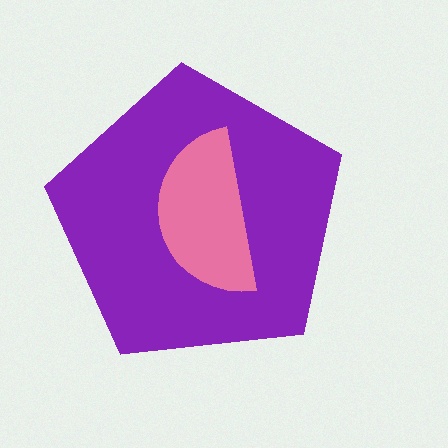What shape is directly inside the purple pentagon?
The pink semicircle.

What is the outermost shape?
The purple pentagon.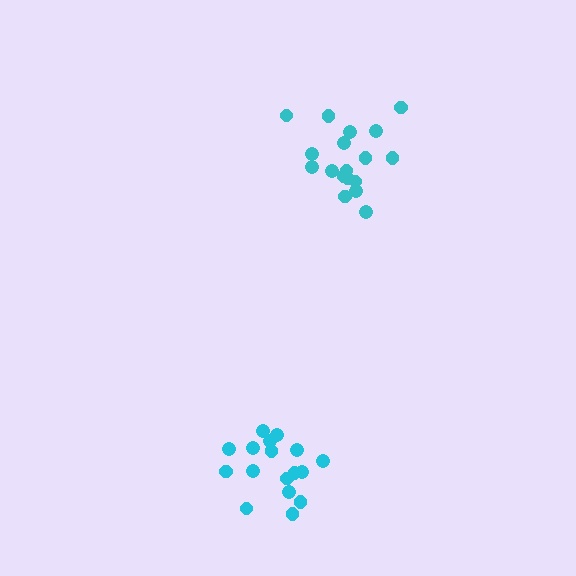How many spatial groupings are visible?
There are 2 spatial groupings.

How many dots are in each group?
Group 1: 17 dots, Group 2: 18 dots (35 total).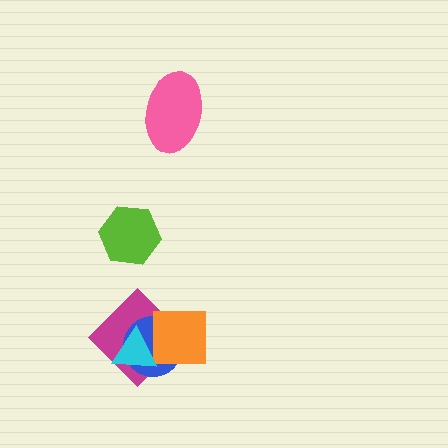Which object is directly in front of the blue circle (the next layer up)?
The orange square is directly in front of the blue circle.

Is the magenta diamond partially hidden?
Yes, it is partially covered by another shape.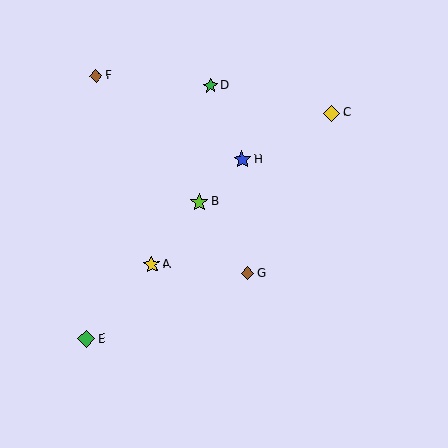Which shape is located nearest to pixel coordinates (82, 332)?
The green diamond (labeled E) at (86, 339) is nearest to that location.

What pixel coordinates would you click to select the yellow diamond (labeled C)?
Click at (332, 113) to select the yellow diamond C.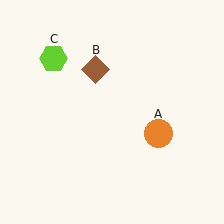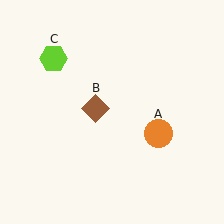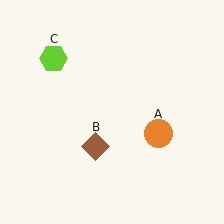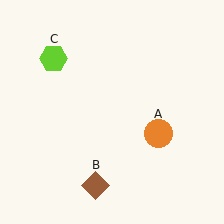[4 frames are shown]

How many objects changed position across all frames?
1 object changed position: brown diamond (object B).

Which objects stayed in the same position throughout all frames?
Orange circle (object A) and lime hexagon (object C) remained stationary.